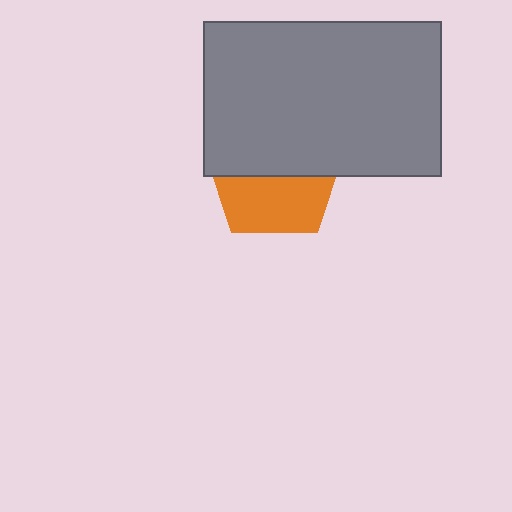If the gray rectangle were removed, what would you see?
You would see the complete orange pentagon.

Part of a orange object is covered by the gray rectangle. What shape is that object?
It is a pentagon.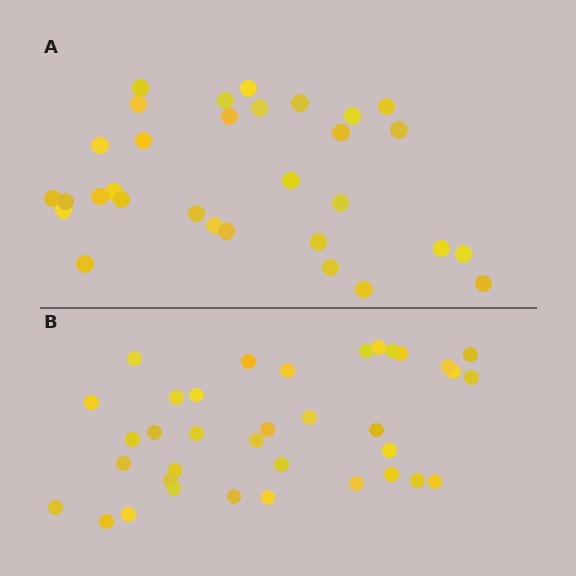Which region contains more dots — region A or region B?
Region B (the bottom region) has more dots.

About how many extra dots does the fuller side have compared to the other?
Region B has about 5 more dots than region A.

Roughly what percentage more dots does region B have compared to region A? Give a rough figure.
About 15% more.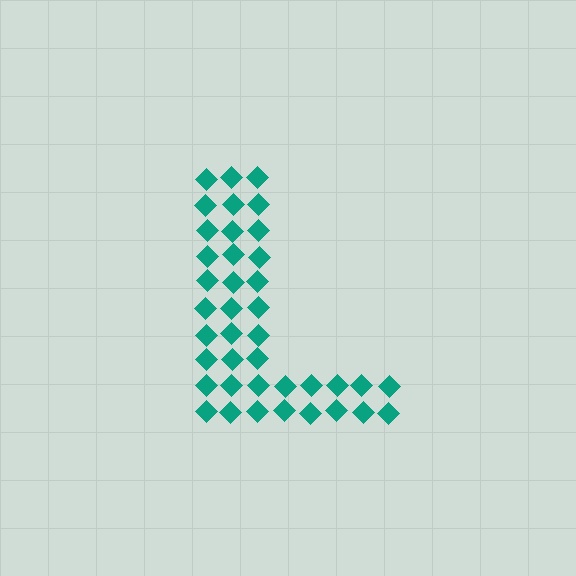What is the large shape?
The large shape is the letter L.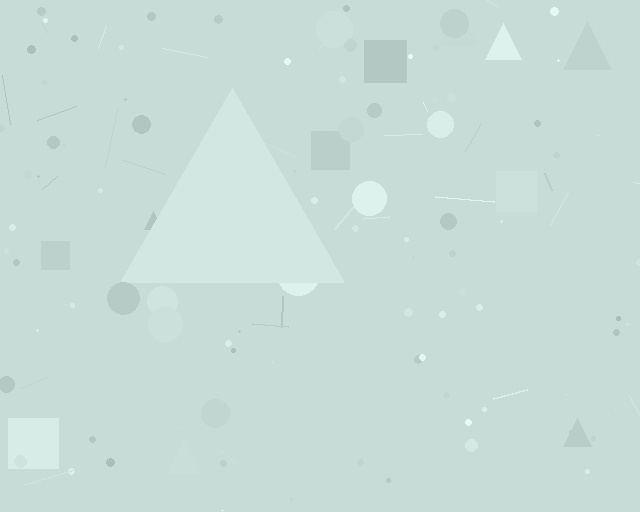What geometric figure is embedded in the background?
A triangle is embedded in the background.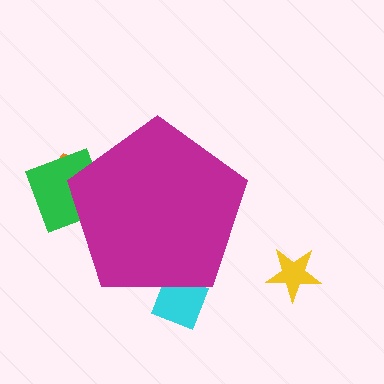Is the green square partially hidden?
Yes, the green square is partially hidden behind the magenta pentagon.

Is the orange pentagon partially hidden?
Yes, the orange pentagon is partially hidden behind the magenta pentagon.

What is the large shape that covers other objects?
A magenta pentagon.